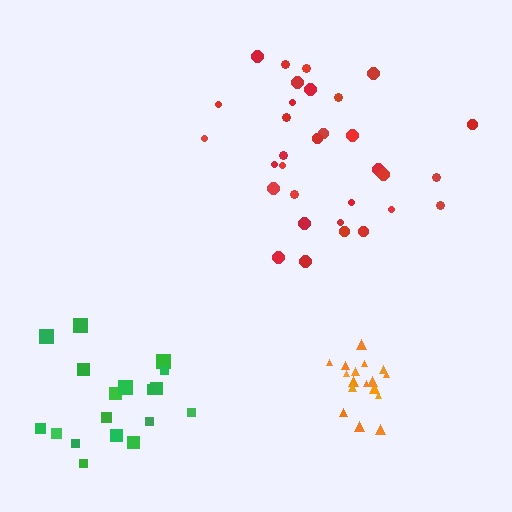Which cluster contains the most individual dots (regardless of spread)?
Red (32).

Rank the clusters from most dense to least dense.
orange, green, red.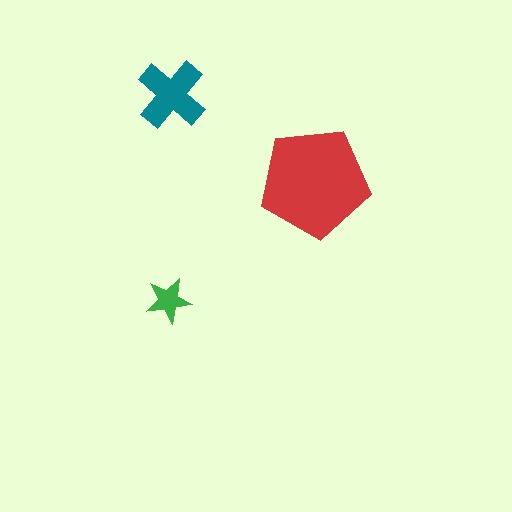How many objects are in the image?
There are 3 objects in the image.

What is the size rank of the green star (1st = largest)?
3rd.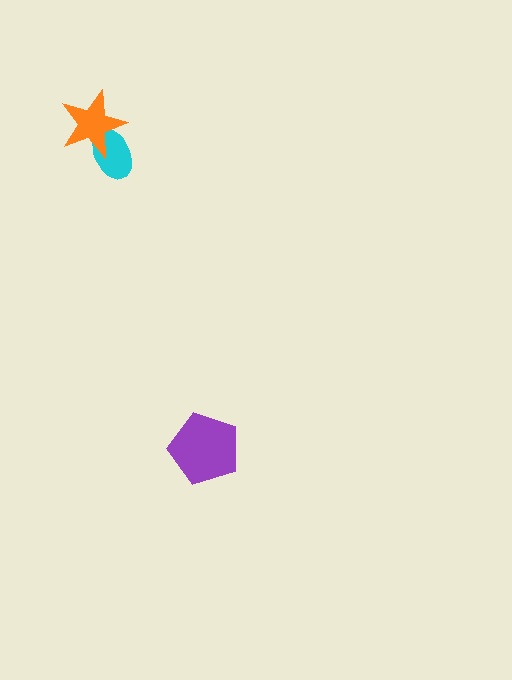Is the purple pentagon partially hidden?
No, no other shape covers it.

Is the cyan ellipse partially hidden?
Yes, it is partially covered by another shape.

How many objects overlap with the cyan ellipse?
1 object overlaps with the cyan ellipse.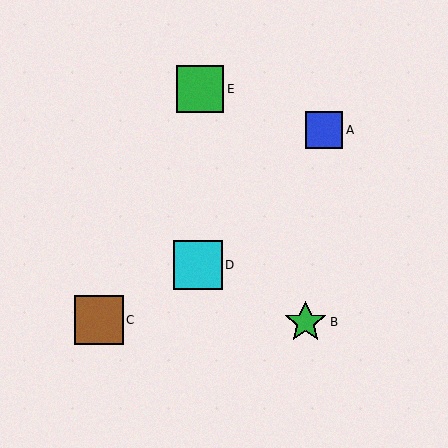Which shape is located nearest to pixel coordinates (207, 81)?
The green square (labeled E) at (200, 89) is nearest to that location.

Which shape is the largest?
The brown square (labeled C) is the largest.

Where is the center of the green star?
The center of the green star is at (305, 322).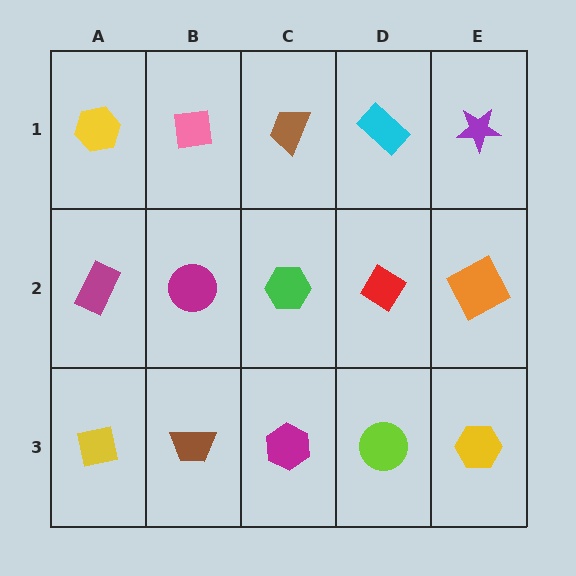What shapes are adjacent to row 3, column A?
A magenta rectangle (row 2, column A), a brown trapezoid (row 3, column B).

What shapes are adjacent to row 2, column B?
A pink square (row 1, column B), a brown trapezoid (row 3, column B), a magenta rectangle (row 2, column A), a green hexagon (row 2, column C).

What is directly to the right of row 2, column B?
A green hexagon.